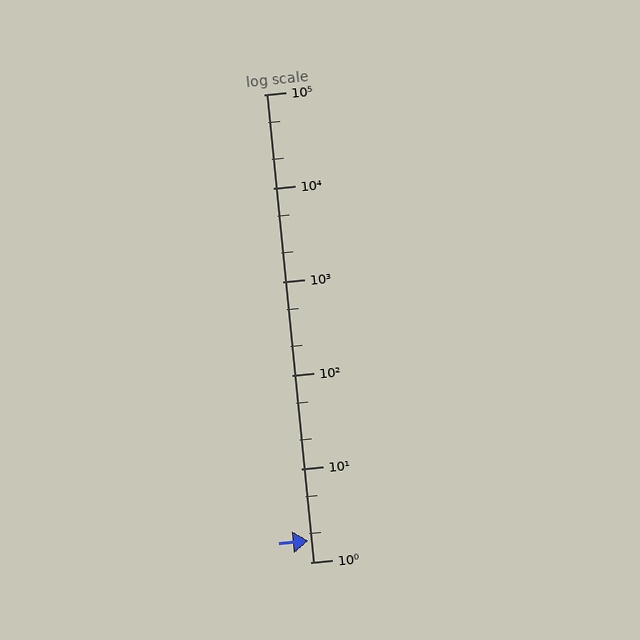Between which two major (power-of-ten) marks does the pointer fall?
The pointer is between 1 and 10.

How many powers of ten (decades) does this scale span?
The scale spans 5 decades, from 1 to 100000.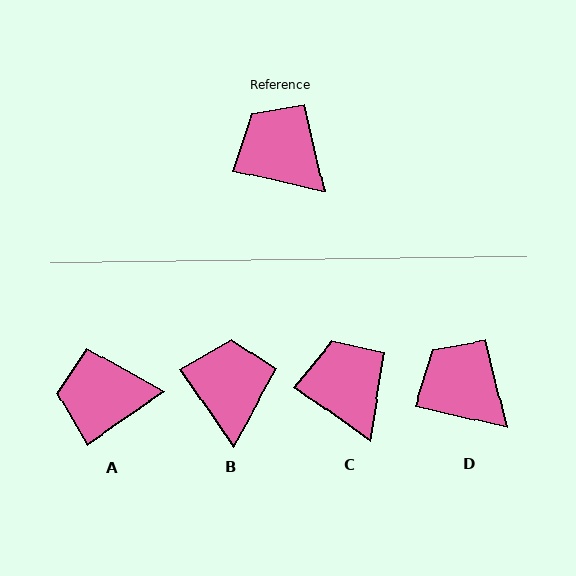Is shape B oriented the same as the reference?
No, it is off by about 42 degrees.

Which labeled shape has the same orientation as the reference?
D.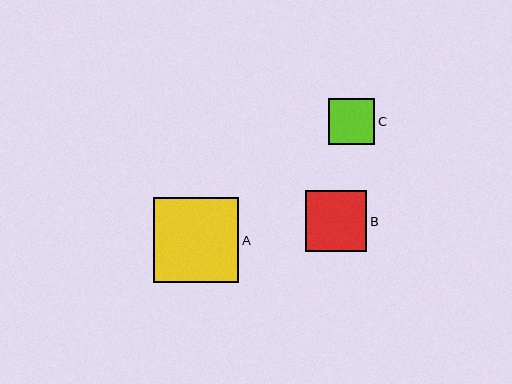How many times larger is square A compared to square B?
Square A is approximately 1.4 times the size of square B.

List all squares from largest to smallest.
From largest to smallest: A, B, C.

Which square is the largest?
Square A is the largest with a size of approximately 85 pixels.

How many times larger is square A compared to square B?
Square A is approximately 1.4 times the size of square B.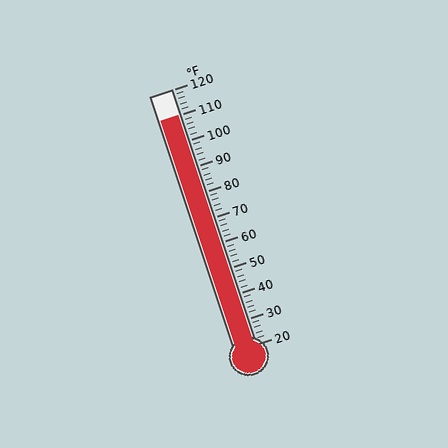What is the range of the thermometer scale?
The thermometer scale ranges from 20°F to 120°F.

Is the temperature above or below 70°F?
The temperature is above 70°F.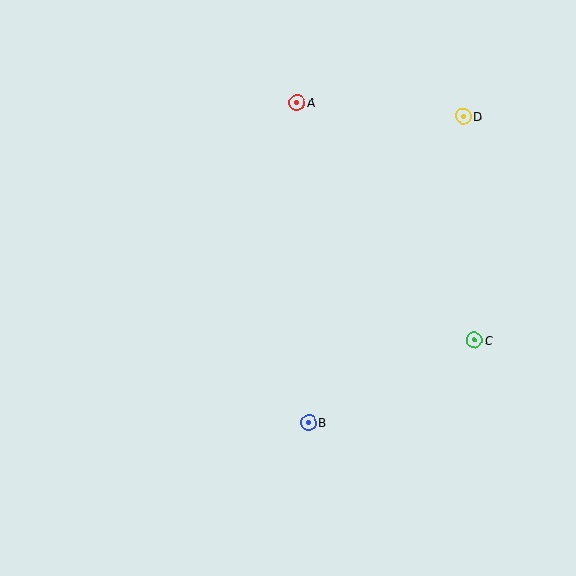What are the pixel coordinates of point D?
Point D is at (463, 116).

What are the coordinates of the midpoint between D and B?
The midpoint between D and B is at (386, 269).